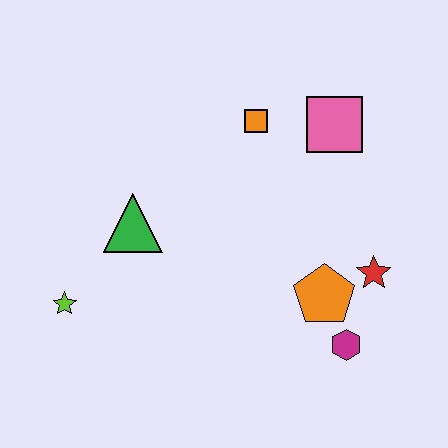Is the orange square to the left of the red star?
Yes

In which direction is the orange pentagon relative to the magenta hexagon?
The orange pentagon is above the magenta hexagon.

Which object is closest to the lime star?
The green triangle is closest to the lime star.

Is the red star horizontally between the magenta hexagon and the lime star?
No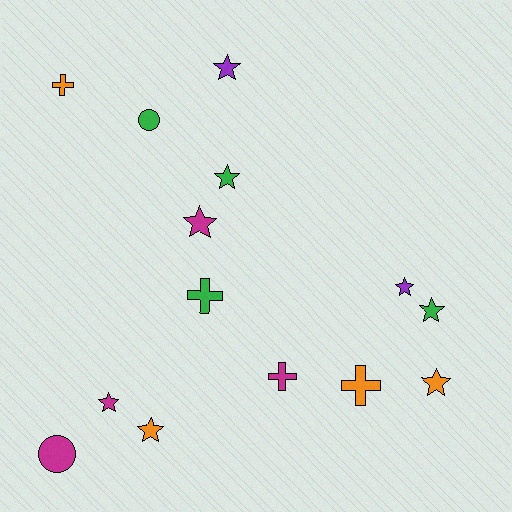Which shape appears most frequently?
Star, with 8 objects.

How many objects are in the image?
There are 14 objects.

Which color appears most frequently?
Green, with 4 objects.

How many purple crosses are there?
There are no purple crosses.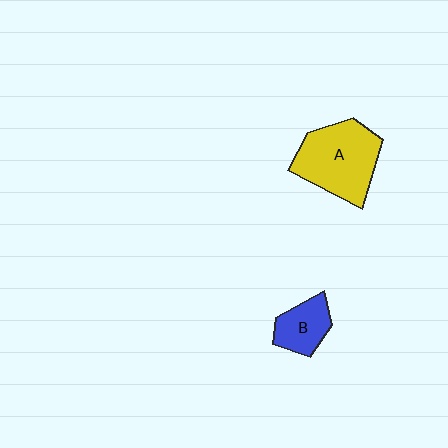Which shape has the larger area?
Shape A (yellow).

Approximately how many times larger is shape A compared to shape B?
Approximately 2.1 times.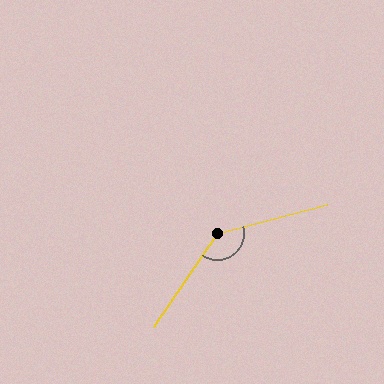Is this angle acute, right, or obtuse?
It is obtuse.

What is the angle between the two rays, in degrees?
Approximately 139 degrees.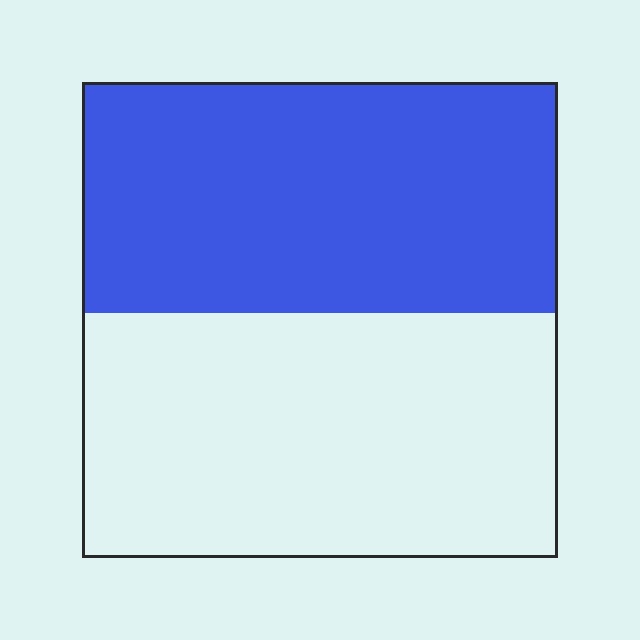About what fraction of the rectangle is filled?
About one half (1/2).